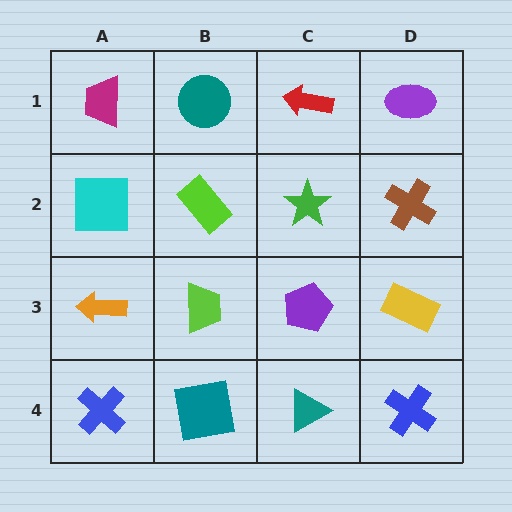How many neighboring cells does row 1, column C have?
3.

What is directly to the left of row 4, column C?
A teal square.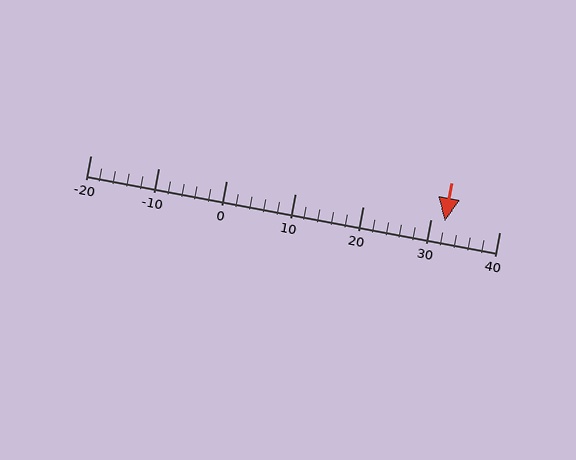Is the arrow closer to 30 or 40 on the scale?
The arrow is closer to 30.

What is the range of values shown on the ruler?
The ruler shows values from -20 to 40.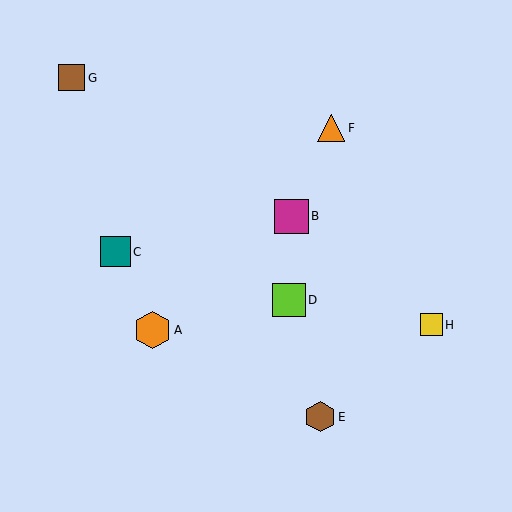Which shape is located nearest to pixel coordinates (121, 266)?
The teal square (labeled C) at (116, 252) is nearest to that location.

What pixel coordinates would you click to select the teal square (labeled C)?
Click at (116, 252) to select the teal square C.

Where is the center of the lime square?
The center of the lime square is at (289, 300).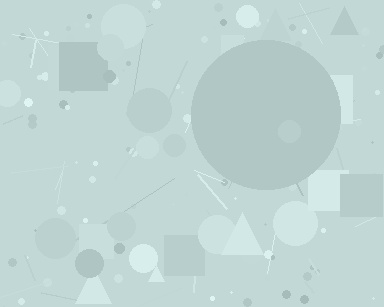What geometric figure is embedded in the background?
A circle is embedded in the background.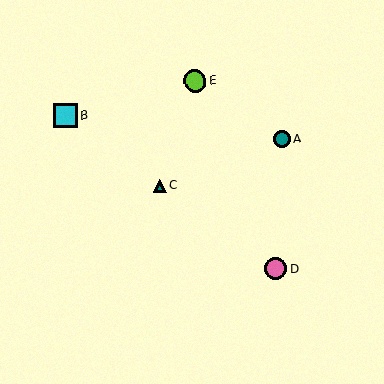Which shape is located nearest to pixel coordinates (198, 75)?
The lime circle (labeled E) at (195, 81) is nearest to that location.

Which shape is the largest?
The cyan square (labeled B) is the largest.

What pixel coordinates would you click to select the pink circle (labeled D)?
Click at (275, 269) to select the pink circle D.